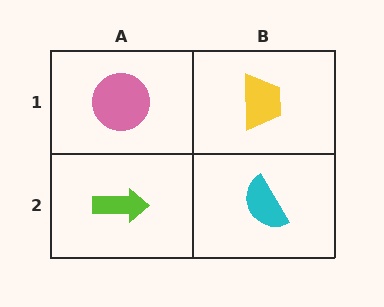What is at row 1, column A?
A pink circle.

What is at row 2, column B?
A cyan semicircle.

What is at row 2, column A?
A lime arrow.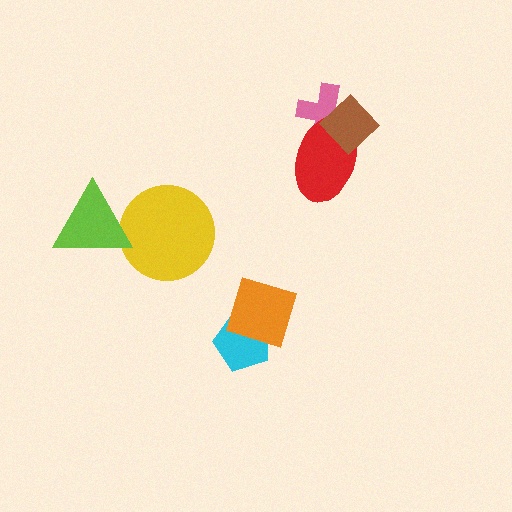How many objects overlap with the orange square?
1 object overlaps with the orange square.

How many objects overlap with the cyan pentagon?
1 object overlaps with the cyan pentagon.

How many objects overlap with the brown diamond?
2 objects overlap with the brown diamond.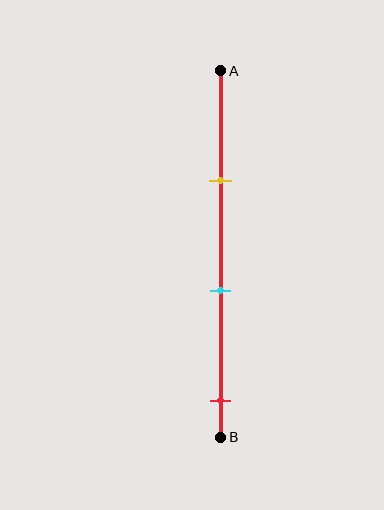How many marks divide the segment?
There are 3 marks dividing the segment.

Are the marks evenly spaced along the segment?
Yes, the marks are approximately evenly spaced.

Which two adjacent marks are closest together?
The yellow and cyan marks are the closest adjacent pair.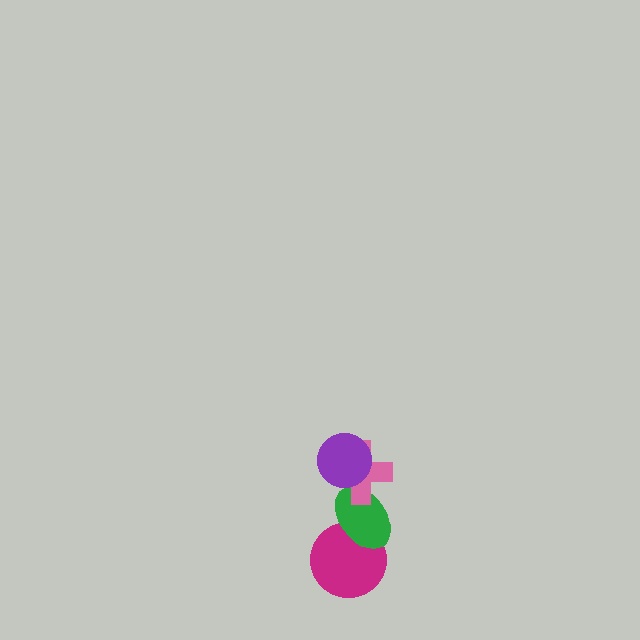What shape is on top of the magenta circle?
The green ellipse is on top of the magenta circle.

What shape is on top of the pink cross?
The purple circle is on top of the pink cross.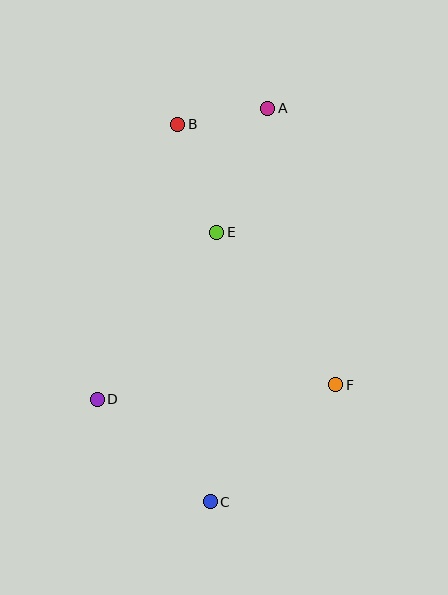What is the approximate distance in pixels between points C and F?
The distance between C and F is approximately 171 pixels.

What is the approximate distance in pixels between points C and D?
The distance between C and D is approximately 153 pixels.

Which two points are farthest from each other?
Points A and C are farthest from each other.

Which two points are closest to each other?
Points A and B are closest to each other.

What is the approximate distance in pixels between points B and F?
The distance between B and F is approximately 305 pixels.